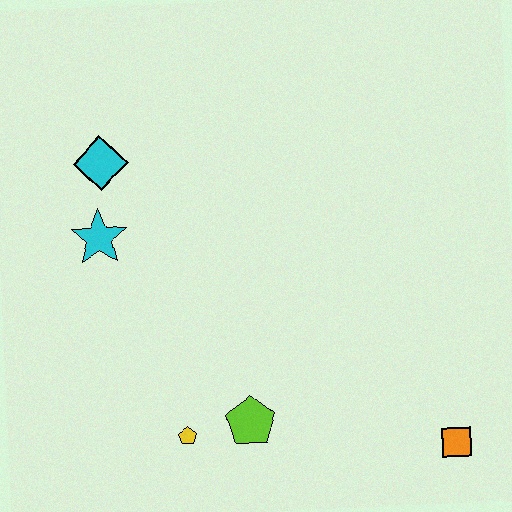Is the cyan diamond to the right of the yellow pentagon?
No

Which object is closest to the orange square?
The lime pentagon is closest to the orange square.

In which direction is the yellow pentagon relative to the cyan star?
The yellow pentagon is below the cyan star.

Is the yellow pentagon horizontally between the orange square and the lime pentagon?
No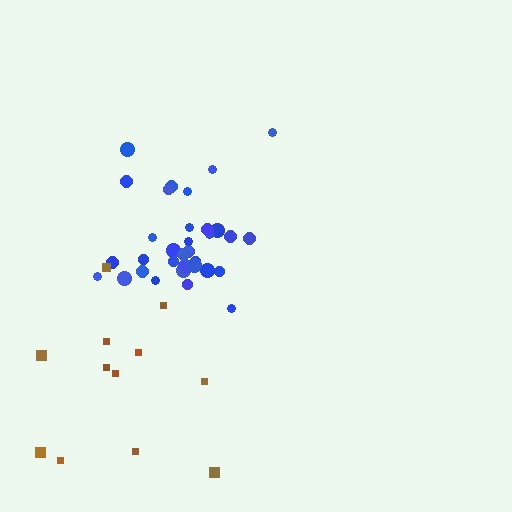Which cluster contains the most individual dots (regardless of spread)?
Blue (34).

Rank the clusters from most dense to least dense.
blue, brown.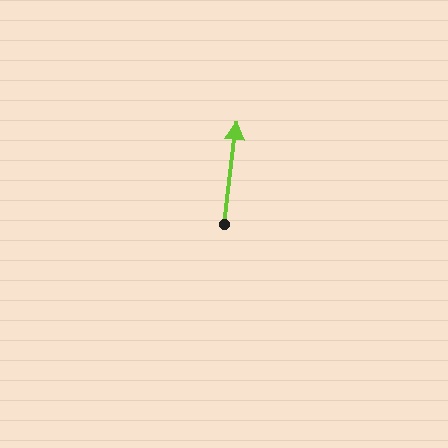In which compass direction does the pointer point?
North.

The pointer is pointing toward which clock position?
Roughly 12 o'clock.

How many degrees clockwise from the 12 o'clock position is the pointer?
Approximately 7 degrees.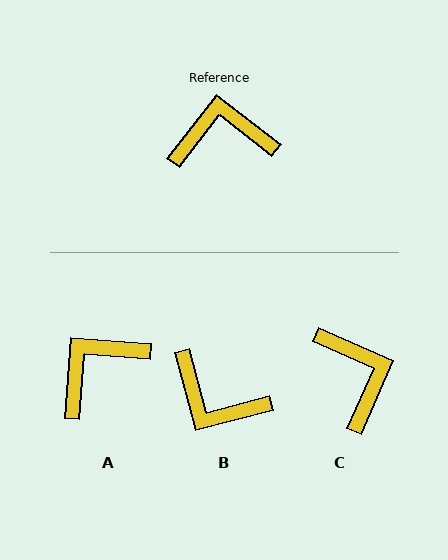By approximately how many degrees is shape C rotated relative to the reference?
Approximately 76 degrees clockwise.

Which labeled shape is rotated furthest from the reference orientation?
B, about 143 degrees away.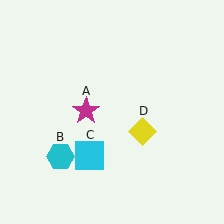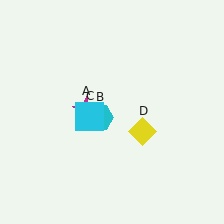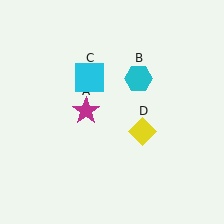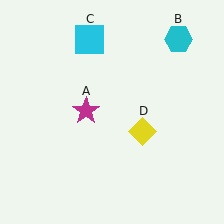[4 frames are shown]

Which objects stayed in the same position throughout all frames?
Magenta star (object A) and yellow diamond (object D) remained stationary.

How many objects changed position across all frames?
2 objects changed position: cyan hexagon (object B), cyan square (object C).